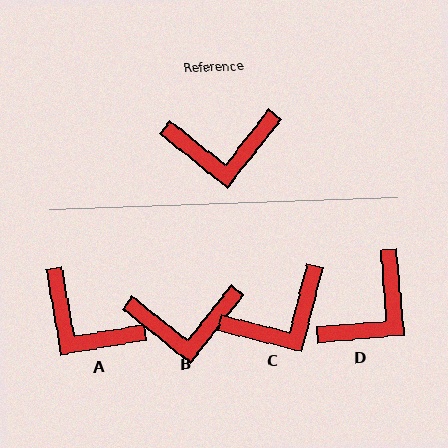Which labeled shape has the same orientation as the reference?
B.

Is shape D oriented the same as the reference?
No, it is off by about 44 degrees.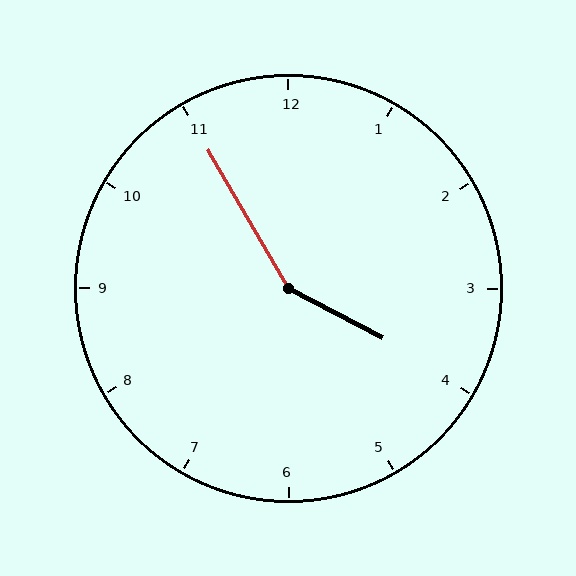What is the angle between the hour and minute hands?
Approximately 148 degrees.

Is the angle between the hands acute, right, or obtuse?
It is obtuse.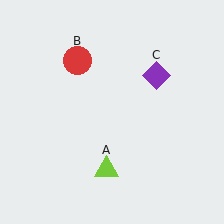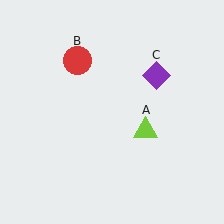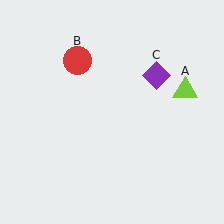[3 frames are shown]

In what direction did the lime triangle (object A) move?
The lime triangle (object A) moved up and to the right.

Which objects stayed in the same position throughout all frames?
Red circle (object B) and purple diamond (object C) remained stationary.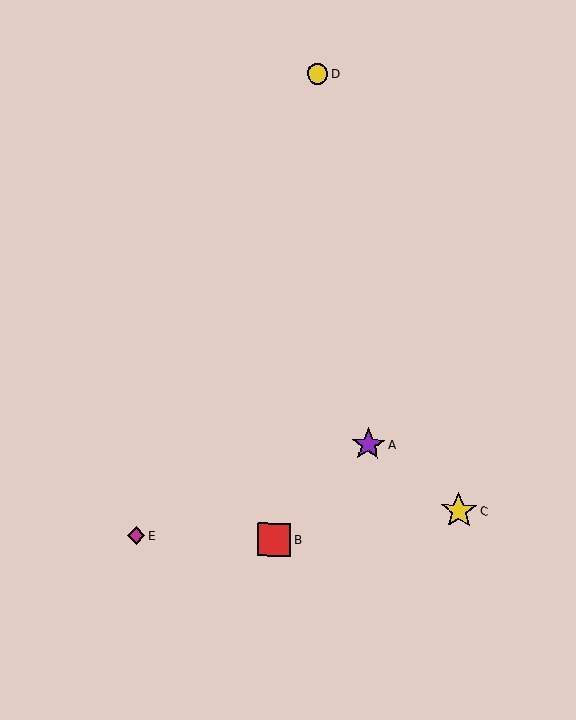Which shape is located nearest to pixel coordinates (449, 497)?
The yellow star (labeled C) at (459, 511) is nearest to that location.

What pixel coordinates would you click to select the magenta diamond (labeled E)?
Click at (136, 536) to select the magenta diamond E.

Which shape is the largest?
The yellow star (labeled C) is the largest.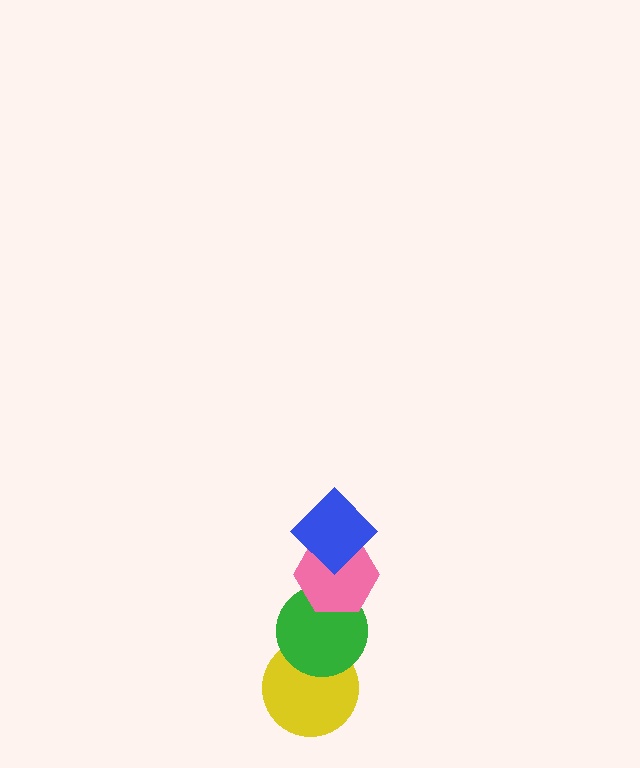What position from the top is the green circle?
The green circle is 3rd from the top.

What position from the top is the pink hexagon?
The pink hexagon is 2nd from the top.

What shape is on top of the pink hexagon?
The blue diamond is on top of the pink hexagon.